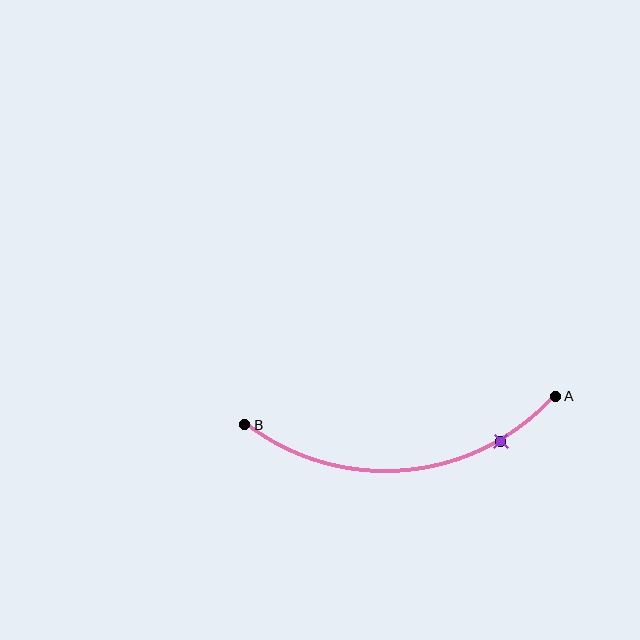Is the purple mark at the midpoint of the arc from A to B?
No. The purple mark lies on the arc but is closer to endpoint A. The arc midpoint would be at the point on the curve equidistant along the arc from both A and B.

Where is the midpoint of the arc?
The arc midpoint is the point on the curve farthest from the straight line joining A and B. It sits below that line.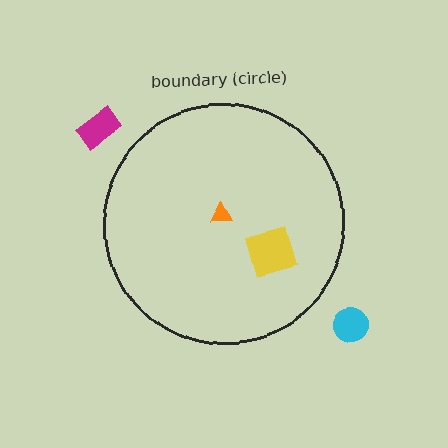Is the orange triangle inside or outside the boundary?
Inside.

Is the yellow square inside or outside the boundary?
Inside.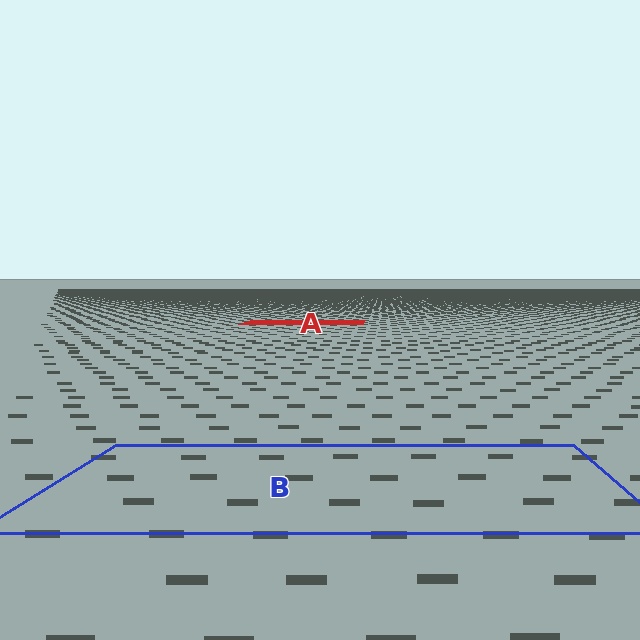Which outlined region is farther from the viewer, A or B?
Region A is farther from the viewer — the texture elements inside it appear smaller and more densely packed.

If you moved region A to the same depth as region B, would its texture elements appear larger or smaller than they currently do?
They would appear larger. At a closer depth, the same texture elements are projected at a bigger on-screen size.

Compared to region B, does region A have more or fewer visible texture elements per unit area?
Region A has more texture elements per unit area — they are packed more densely because it is farther away.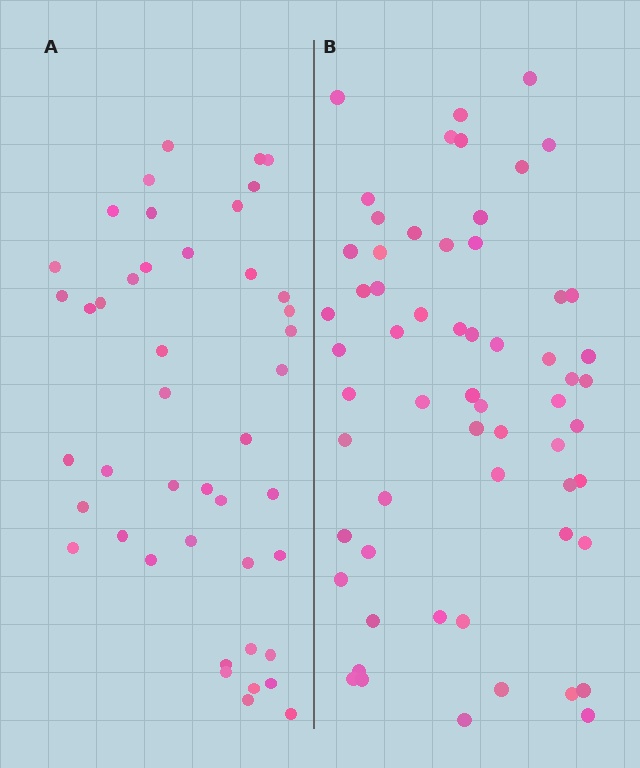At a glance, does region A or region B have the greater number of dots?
Region B (the right region) has more dots.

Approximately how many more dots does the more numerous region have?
Region B has approximately 15 more dots than region A.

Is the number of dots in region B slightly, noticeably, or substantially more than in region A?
Region B has noticeably more, but not dramatically so. The ratio is roughly 1.4 to 1.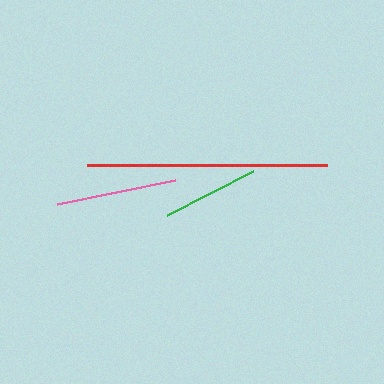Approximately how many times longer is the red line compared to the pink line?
The red line is approximately 2.0 times the length of the pink line.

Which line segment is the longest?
The red line is the longest at approximately 241 pixels.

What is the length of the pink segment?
The pink segment is approximately 121 pixels long.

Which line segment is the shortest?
The green line is the shortest at approximately 96 pixels.